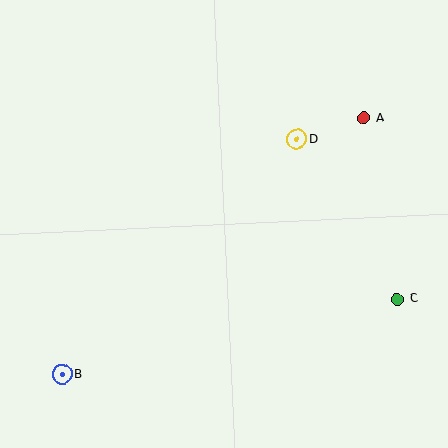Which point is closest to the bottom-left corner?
Point B is closest to the bottom-left corner.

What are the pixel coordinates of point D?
Point D is at (297, 139).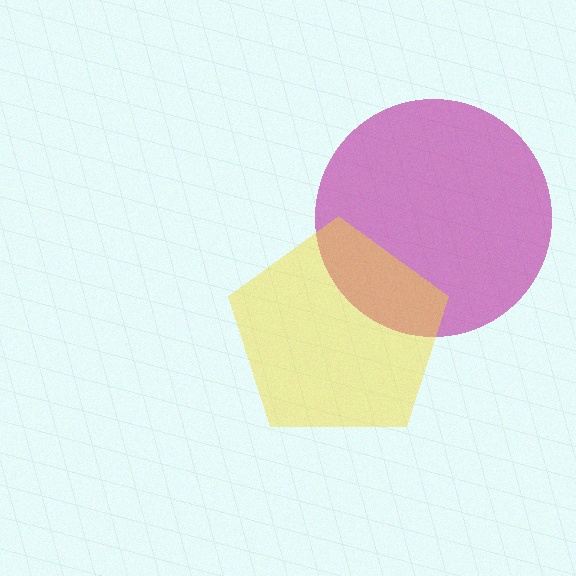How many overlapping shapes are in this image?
There are 2 overlapping shapes in the image.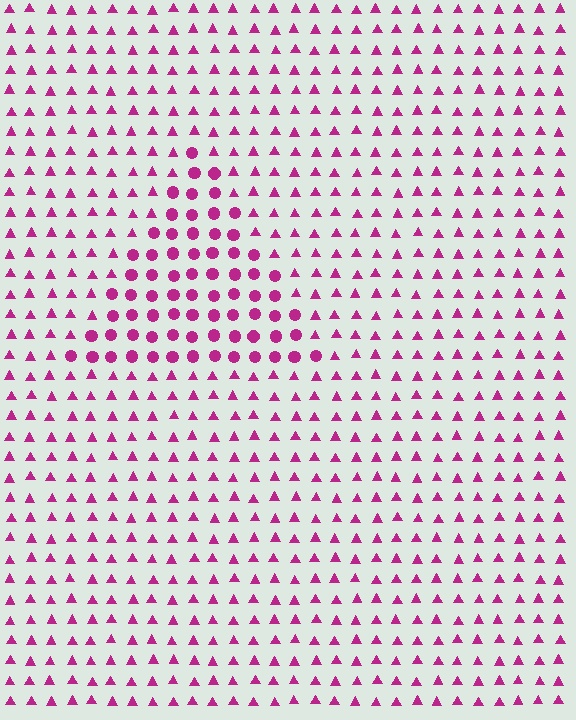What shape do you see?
I see a triangle.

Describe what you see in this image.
The image is filled with small magenta elements arranged in a uniform grid. A triangle-shaped region contains circles, while the surrounding area contains triangles. The boundary is defined purely by the change in element shape.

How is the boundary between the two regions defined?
The boundary is defined by a change in element shape: circles inside vs. triangles outside. All elements share the same color and spacing.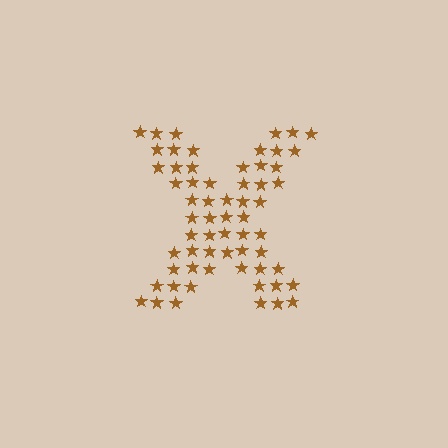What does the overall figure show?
The overall figure shows the letter X.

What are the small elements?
The small elements are stars.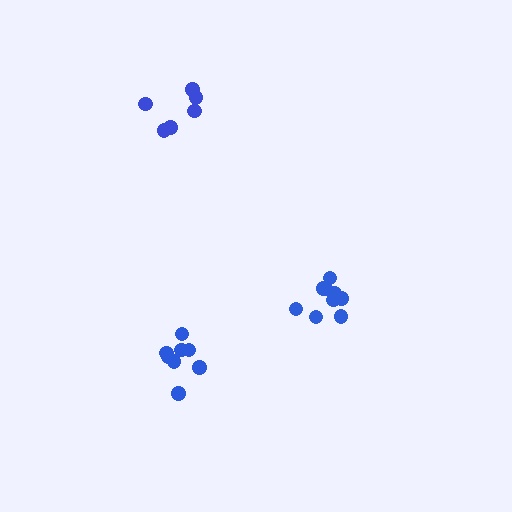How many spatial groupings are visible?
There are 3 spatial groupings.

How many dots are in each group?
Group 1: 6 dots, Group 2: 9 dots, Group 3: 8 dots (23 total).